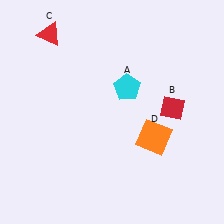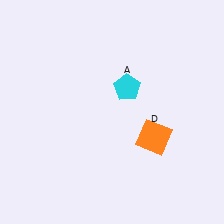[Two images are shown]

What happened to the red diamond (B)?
The red diamond (B) was removed in Image 2. It was in the top-right area of Image 1.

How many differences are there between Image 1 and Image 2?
There are 2 differences between the two images.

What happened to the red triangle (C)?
The red triangle (C) was removed in Image 2. It was in the top-left area of Image 1.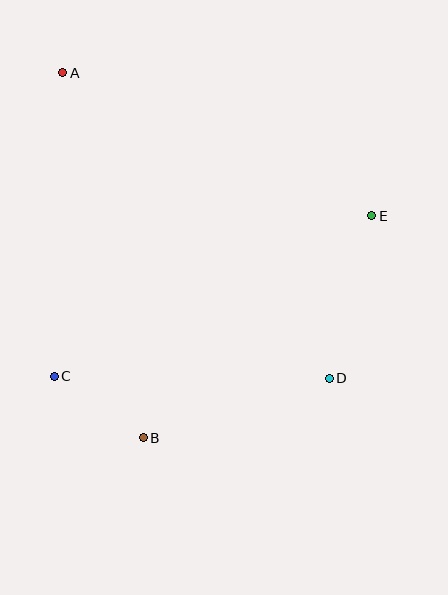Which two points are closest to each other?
Points B and C are closest to each other.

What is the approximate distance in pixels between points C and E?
The distance between C and E is approximately 356 pixels.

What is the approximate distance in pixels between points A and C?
The distance between A and C is approximately 304 pixels.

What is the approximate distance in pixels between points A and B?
The distance between A and B is approximately 374 pixels.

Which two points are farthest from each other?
Points A and D are farthest from each other.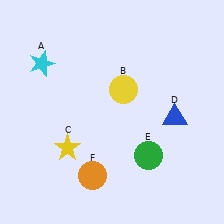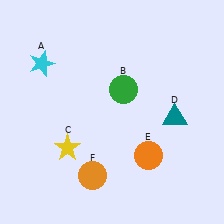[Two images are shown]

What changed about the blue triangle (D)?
In Image 1, D is blue. In Image 2, it changed to teal.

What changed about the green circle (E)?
In Image 1, E is green. In Image 2, it changed to orange.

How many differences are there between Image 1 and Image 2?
There are 3 differences between the two images.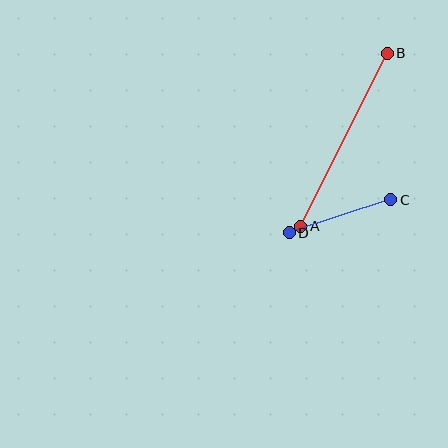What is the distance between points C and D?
The distance is approximately 107 pixels.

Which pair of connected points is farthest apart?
Points A and B are farthest apart.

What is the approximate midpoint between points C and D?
The midpoint is at approximately (340, 216) pixels.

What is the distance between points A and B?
The distance is approximately 193 pixels.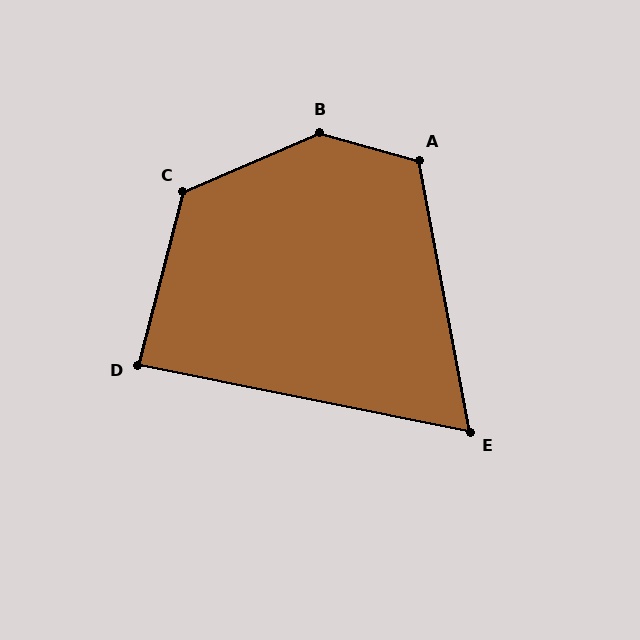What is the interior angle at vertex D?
Approximately 87 degrees (approximately right).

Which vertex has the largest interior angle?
B, at approximately 141 degrees.